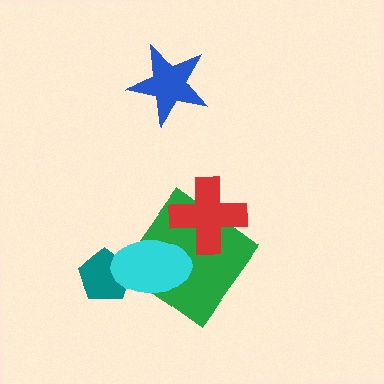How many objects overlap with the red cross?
1 object overlaps with the red cross.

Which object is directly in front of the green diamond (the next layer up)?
The cyan ellipse is directly in front of the green diamond.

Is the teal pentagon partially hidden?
Yes, it is partially covered by another shape.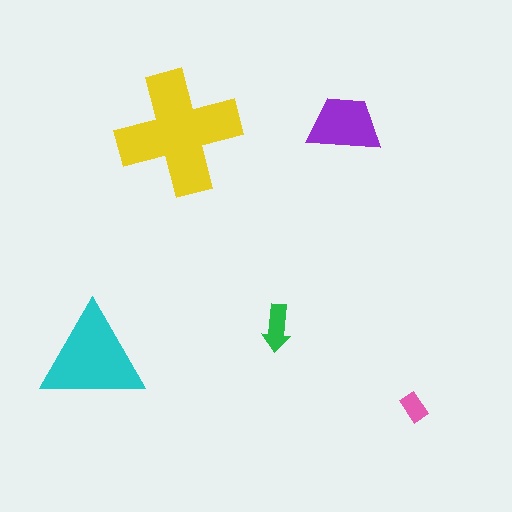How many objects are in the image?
There are 5 objects in the image.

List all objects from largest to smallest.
The yellow cross, the cyan triangle, the purple trapezoid, the green arrow, the pink rectangle.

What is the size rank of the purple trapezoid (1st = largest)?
3rd.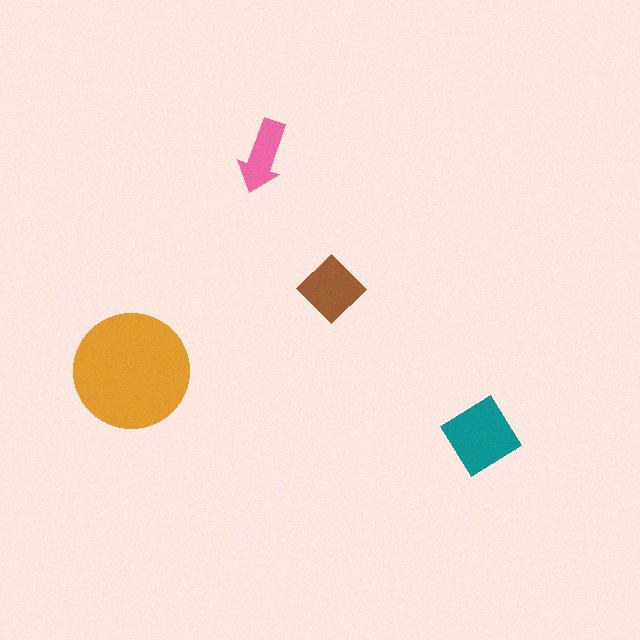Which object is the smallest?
The pink arrow.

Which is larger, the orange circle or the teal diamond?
The orange circle.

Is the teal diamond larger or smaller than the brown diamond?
Larger.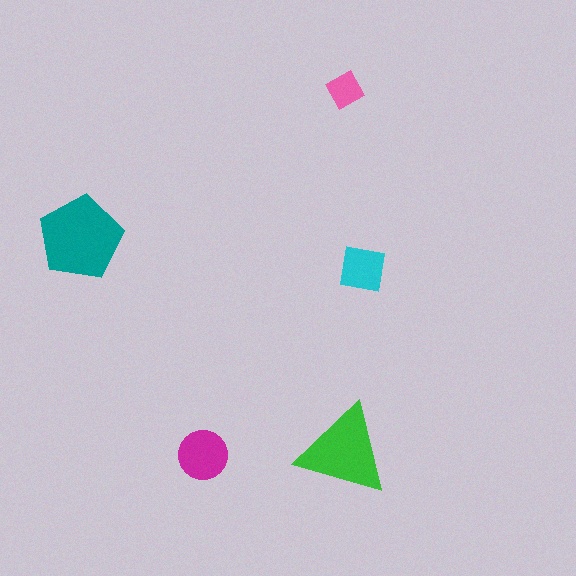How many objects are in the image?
There are 5 objects in the image.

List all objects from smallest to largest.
The pink square, the cyan square, the magenta circle, the green triangle, the teal pentagon.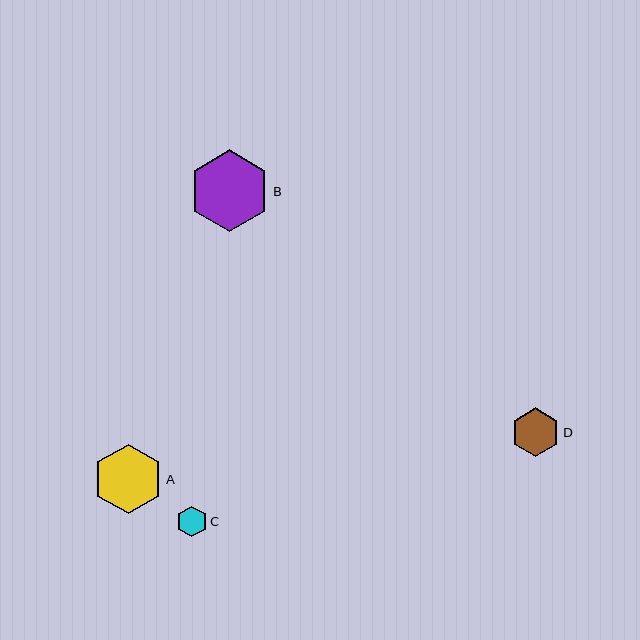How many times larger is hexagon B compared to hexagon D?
Hexagon B is approximately 1.7 times the size of hexagon D.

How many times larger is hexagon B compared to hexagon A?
Hexagon B is approximately 1.2 times the size of hexagon A.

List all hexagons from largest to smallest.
From largest to smallest: B, A, D, C.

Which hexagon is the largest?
Hexagon B is the largest with a size of approximately 81 pixels.